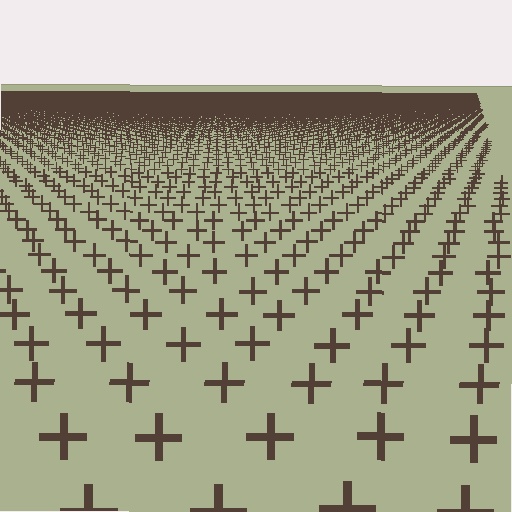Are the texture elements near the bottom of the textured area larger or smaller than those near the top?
Larger. Near the bottom, elements are closer to the viewer and appear at a bigger on-screen size.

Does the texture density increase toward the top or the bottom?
Density increases toward the top.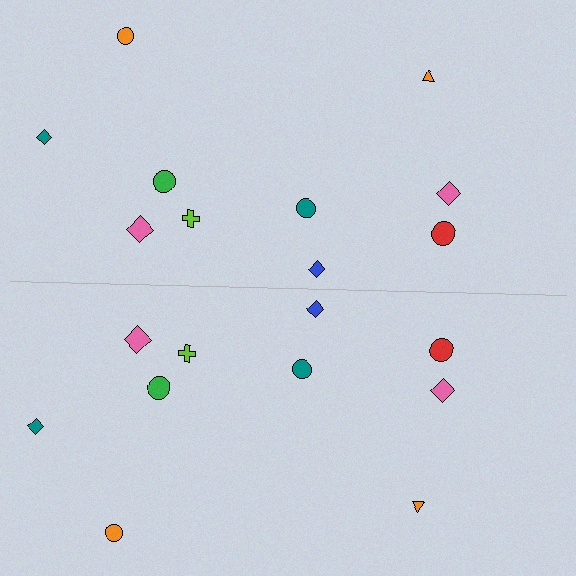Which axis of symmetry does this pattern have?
The pattern has a horizontal axis of symmetry running through the center of the image.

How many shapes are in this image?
There are 20 shapes in this image.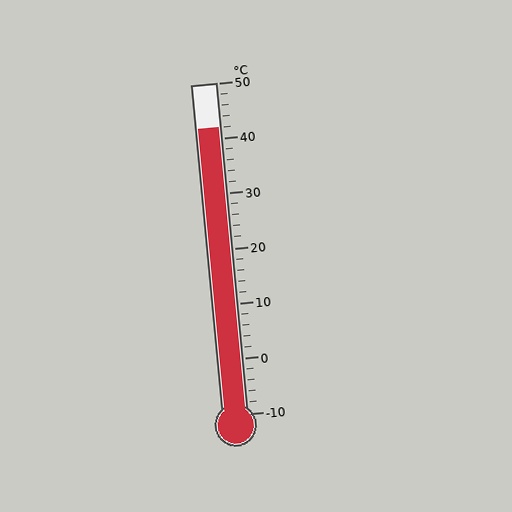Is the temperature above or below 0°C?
The temperature is above 0°C.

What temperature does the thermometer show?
The thermometer shows approximately 42°C.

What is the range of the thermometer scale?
The thermometer scale ranges from -10°C to 50°C.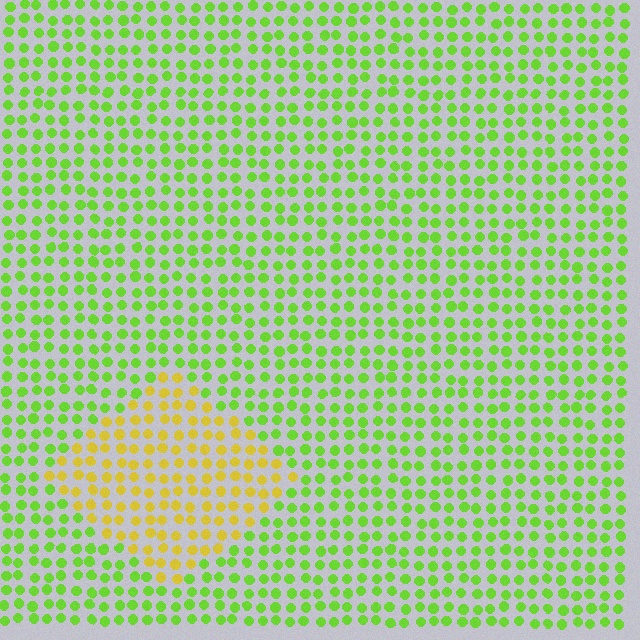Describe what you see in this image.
The image is filled with small lime elements in a uniform arrangement. A diamond-shaped region is visible where the elements are tinted to a slightly different hue, forming a subtle color boundary.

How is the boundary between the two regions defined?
The boundary is defined purely by a slight shift in hue (about 47 degrees). Spacing, size, and orientation are identical on both sides.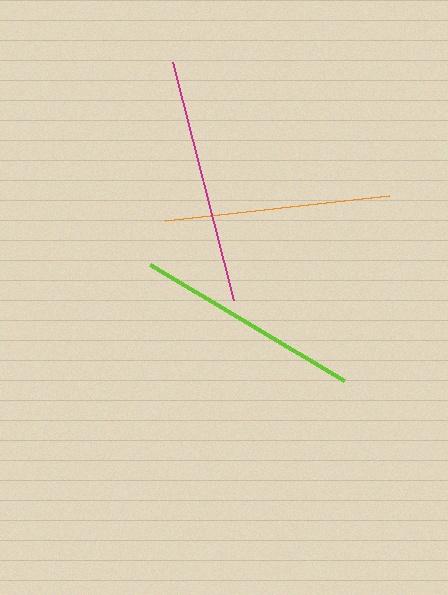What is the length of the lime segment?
The lime segment is approximately 226 pixels long.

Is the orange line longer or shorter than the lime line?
The lime line is longer than the orange line.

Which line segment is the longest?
The magenta line is the longest at approximately 246 pixels.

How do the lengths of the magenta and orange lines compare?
The magenta and orange lines are approximately the same length.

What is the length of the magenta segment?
The magenta segment is approximately 246 pixels long.